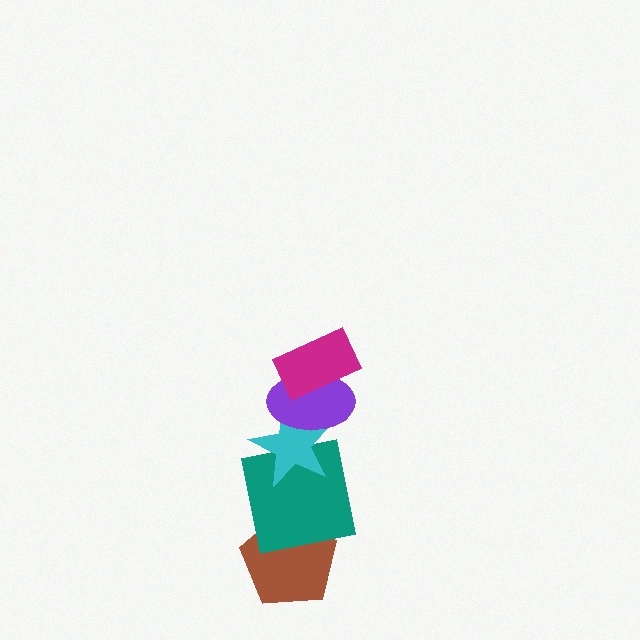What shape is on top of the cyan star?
The purple ellipse is on top of the cyan star.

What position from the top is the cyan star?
The cyan star is 3rd from the top.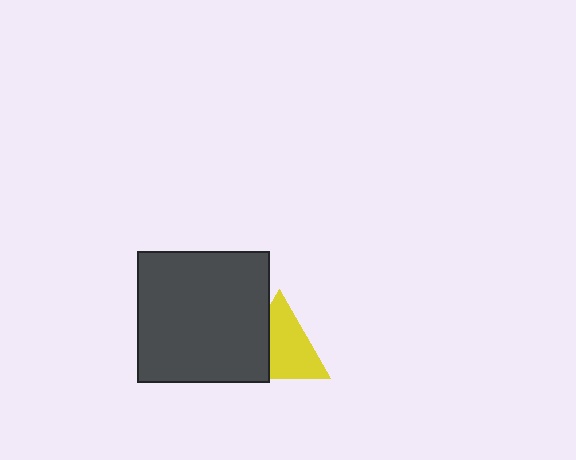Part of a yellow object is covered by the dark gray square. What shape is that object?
It is a triangle.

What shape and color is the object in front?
The object in front is a dark gray square.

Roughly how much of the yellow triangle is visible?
Most of it is visible (roughly 67%).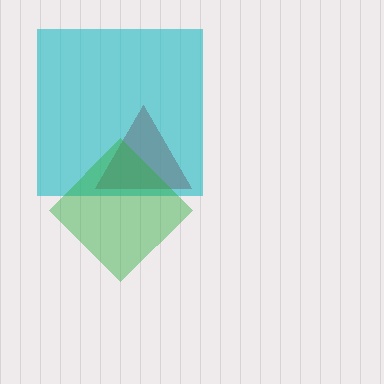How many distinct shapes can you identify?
There are 3 distinct shapes: a red triangle, a cyan square, a green diamond.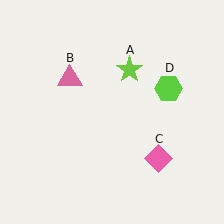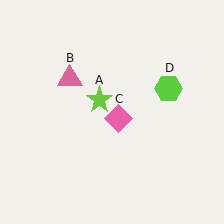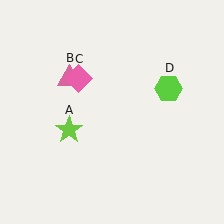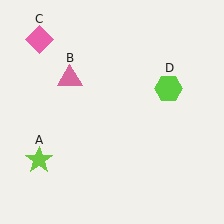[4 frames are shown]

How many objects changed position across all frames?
2 objects changed position: lime star (object A), pink diamond (object C).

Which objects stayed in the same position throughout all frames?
Pink triangle (object B) and lime hexagon (object D) remained stationary.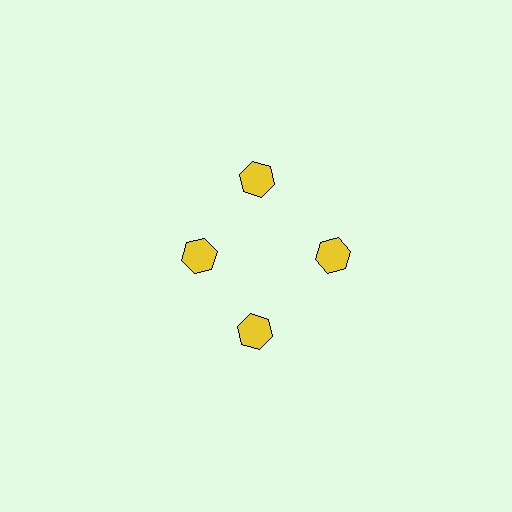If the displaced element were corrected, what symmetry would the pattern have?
It would have 4-fold rotational symmetry — the pattern would map onto itself every 90 degrees.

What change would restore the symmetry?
The symmetry would be restored by moving it outward, back onto the ring so that all 4 hexagons sit at equal angles and equal distance from the center.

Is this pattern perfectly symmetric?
No. The 4 yellow hexagons are arranged in a ring, but one element near the 9 o'clock position is pulled inward toward the center, breaking the 4-fold rotational symmetry.